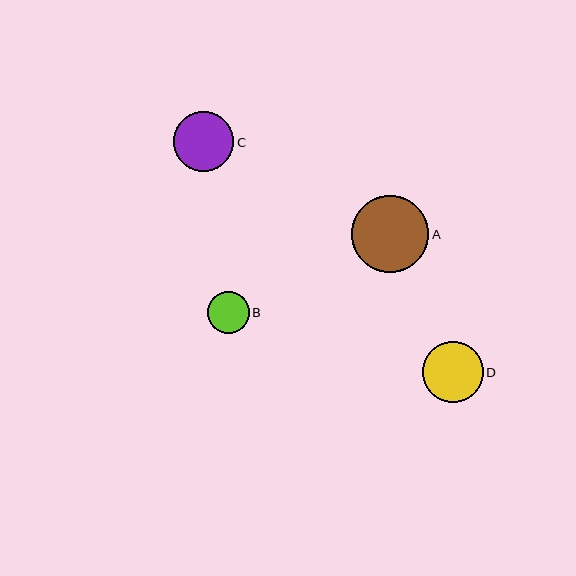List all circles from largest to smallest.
From largest to smallest: A, D, C, B.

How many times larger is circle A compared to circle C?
Circle A is approximately 1.3 times the size of circle C.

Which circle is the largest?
Circle A is the largest with a size of approximately 77 pixels.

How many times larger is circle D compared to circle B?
Circle D is approximately 1.4 times the size of circle B.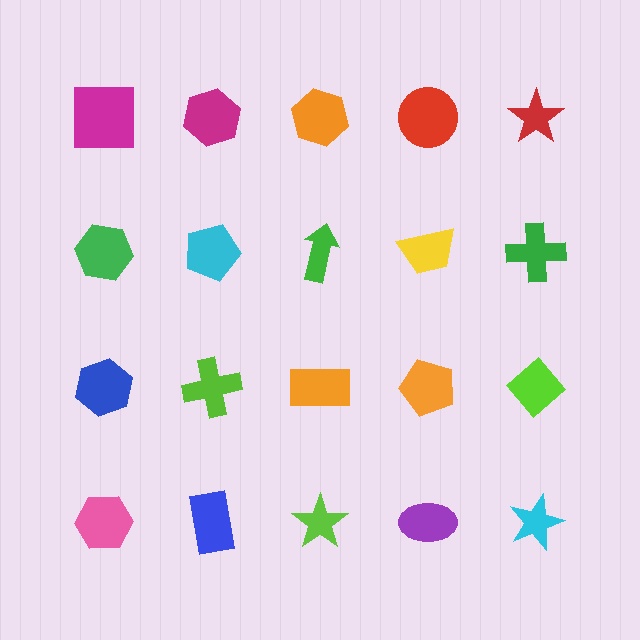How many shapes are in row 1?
5 shapes.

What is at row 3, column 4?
An orange pentagon.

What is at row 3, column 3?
An orange rectangle.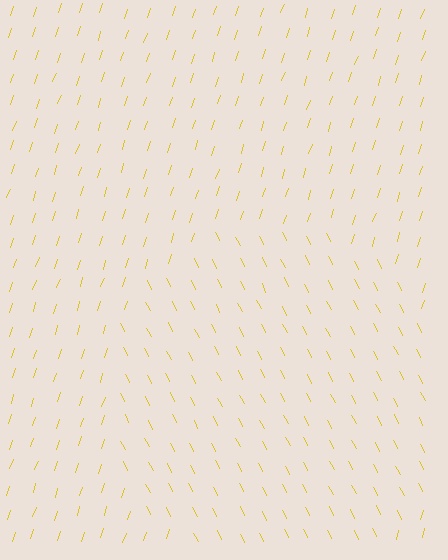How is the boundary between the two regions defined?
The boundary is defined purely by a change in line orientation (approximately 45 degrees difference). All lines are the same color and thickness.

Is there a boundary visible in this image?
Yes, there is a texture boundary formed by a change in line orientation.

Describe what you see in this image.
The image is filled with small yellow line segments. A circle region in the image has lines oriented differently from the surrounding lines, creating a visible texture boundary.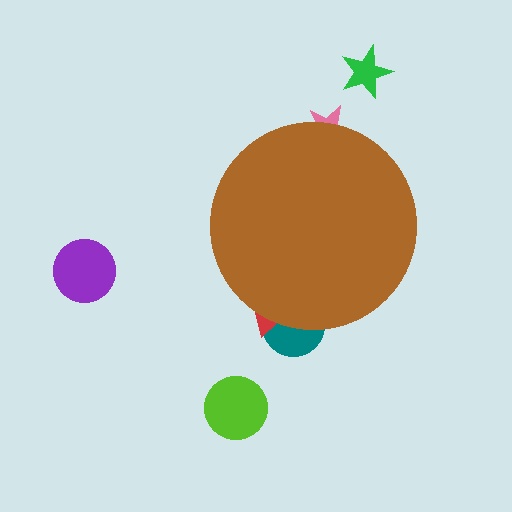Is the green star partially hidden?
No, the green star is fully visible.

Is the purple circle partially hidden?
No, the purple circle is fully visible.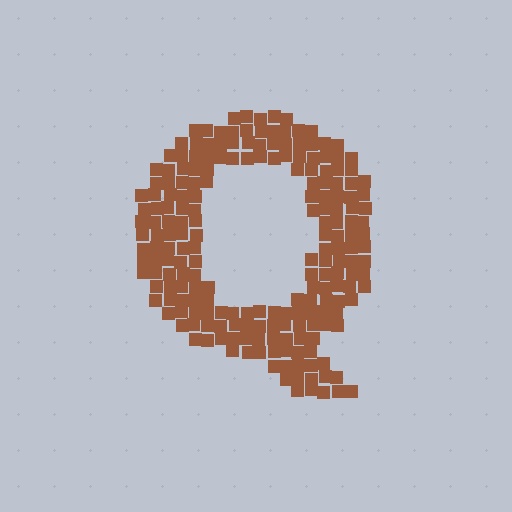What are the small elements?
The small elements are squares.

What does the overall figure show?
The overall figure shows the letter Q.